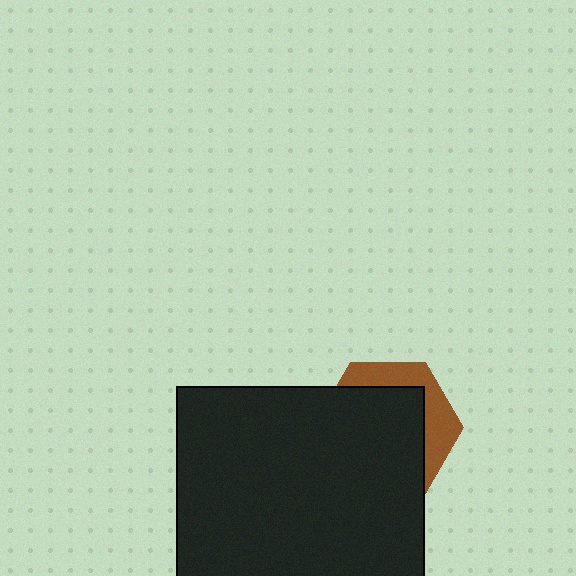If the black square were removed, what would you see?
You would see the complete brown hexagon.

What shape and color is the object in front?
The object in front is a black square.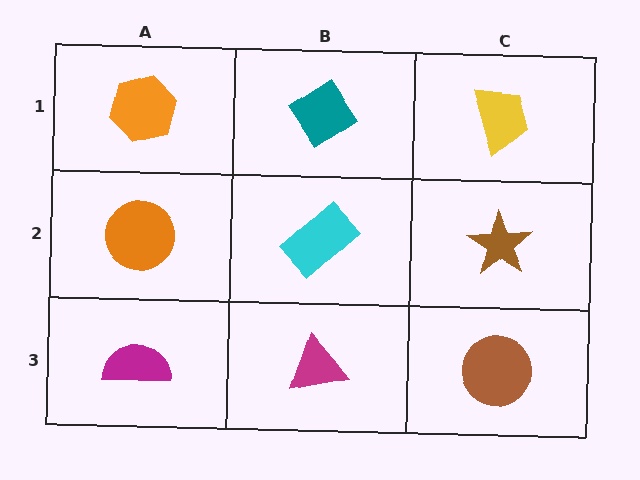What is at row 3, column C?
A brown circle.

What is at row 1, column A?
An orange hexagon.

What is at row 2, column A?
An orange circle.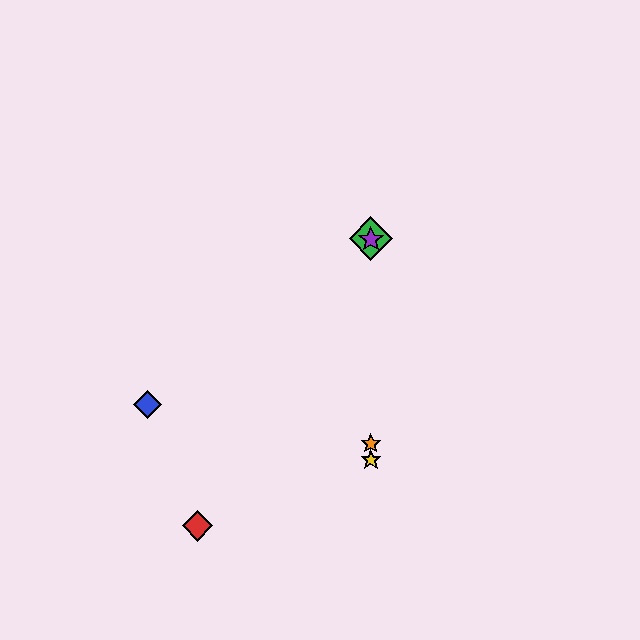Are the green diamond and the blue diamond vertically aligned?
No, the green diamond is at x≈371 and the blue diamond is at x≈147.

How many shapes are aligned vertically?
4 shapes (the green diamond, the yellow star, the purple star, the orange star) are aligned vertically.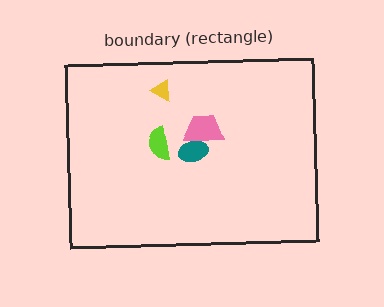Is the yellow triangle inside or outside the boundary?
Inside.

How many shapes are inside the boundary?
4 inside, 0 outside.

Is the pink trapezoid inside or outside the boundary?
Inside.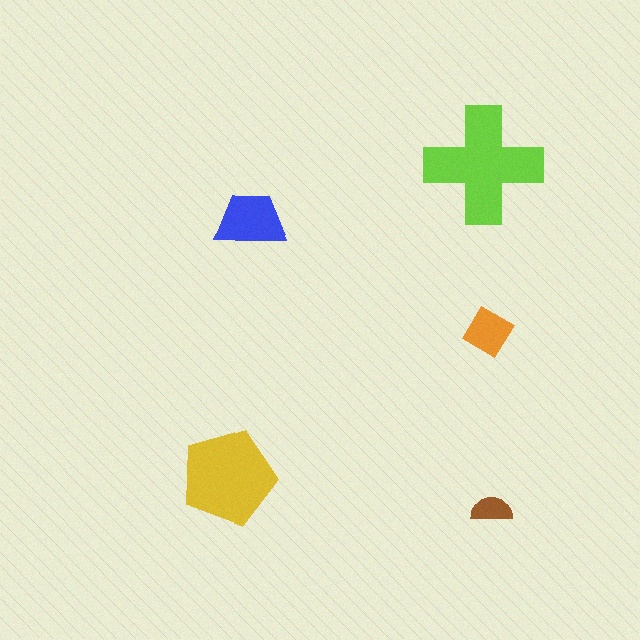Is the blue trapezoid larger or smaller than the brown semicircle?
Larger.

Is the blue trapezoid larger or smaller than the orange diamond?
Larger.